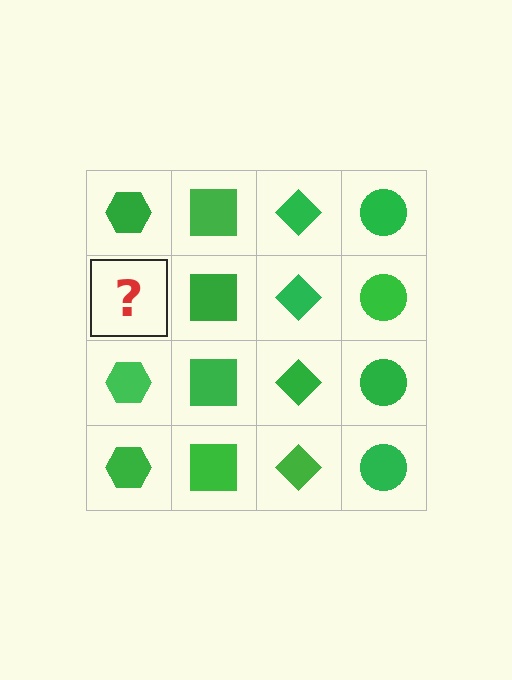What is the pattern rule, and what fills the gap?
The rule is that each column has a consistent shape. The gap should be filled with a green hexagon.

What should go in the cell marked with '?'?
The missing cell should contain a green hexagon.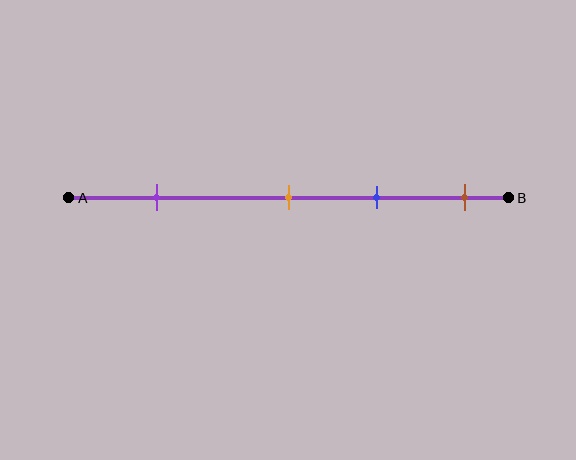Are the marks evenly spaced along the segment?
No, the marks are not evenly spaced.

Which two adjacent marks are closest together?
The orange and blue marks are the closest adjacent pair.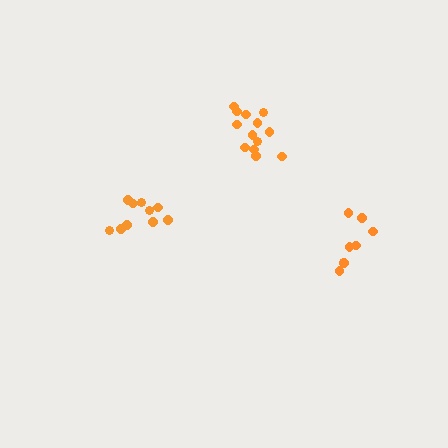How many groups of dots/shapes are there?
There are 3 groups.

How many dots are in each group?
Group 1: 10 dots, Group 2: 8 dots, Group 3: 13 dots (31 total).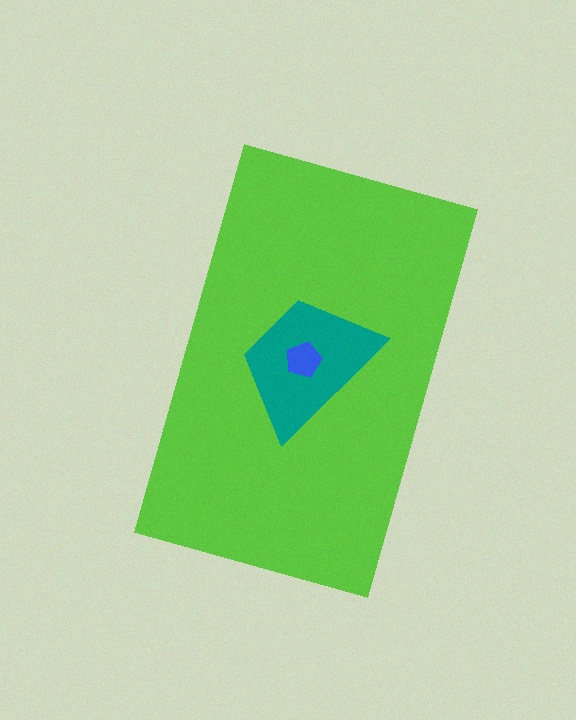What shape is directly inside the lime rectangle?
The teal trapezoid.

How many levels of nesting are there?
3.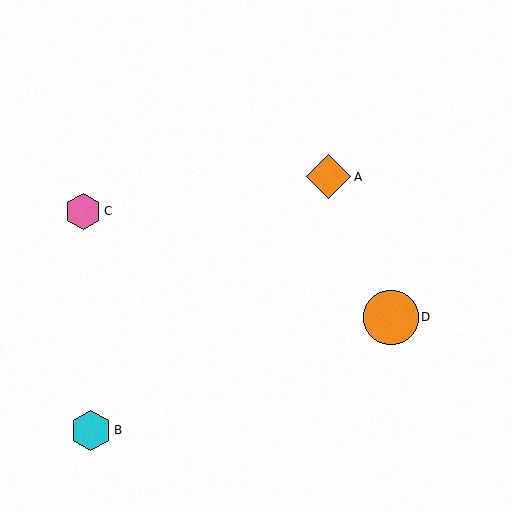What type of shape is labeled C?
Shape C is a pink hexagon.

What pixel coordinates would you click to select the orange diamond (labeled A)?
Click at (328, 177) to select the orange diamond A.